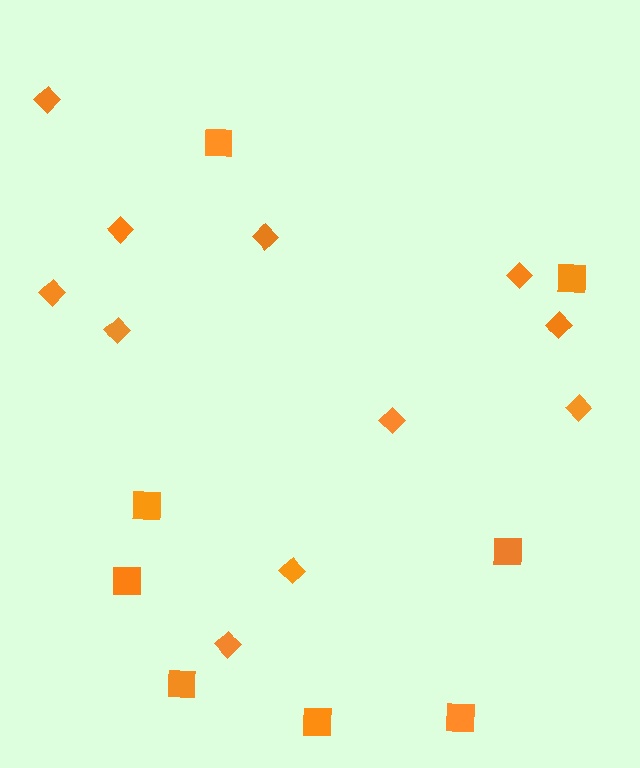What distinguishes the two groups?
There are 2 groups: one group of squares (8) and one group of diamonds (11).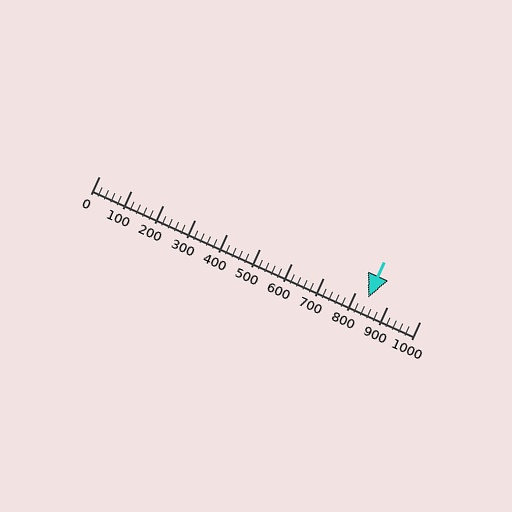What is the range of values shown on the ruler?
The ruler shows values from 0 to 1000.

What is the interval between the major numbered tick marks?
The major tick marks are spaced 100 units apart.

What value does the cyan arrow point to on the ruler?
The cyan arrow points to approximately 840.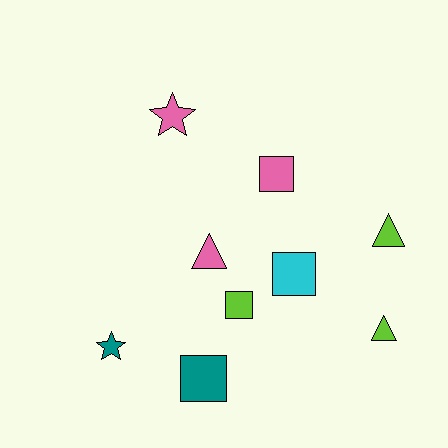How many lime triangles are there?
There are 2 lime triangles.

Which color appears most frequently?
Lime, with 3 objects.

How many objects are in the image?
There are 9 objects.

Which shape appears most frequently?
Square, with 4 objects.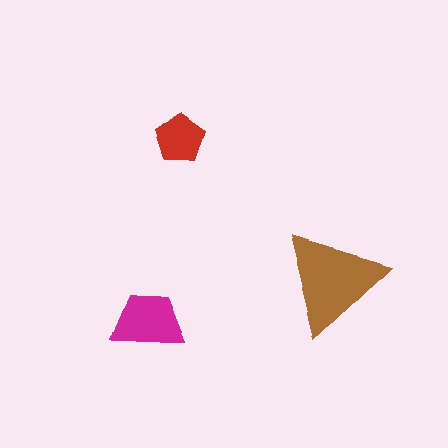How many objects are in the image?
There are 3 objects in the image.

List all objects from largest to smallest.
The brown triangle, the magenta trapezoid, the red pentagon.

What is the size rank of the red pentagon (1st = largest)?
3rd.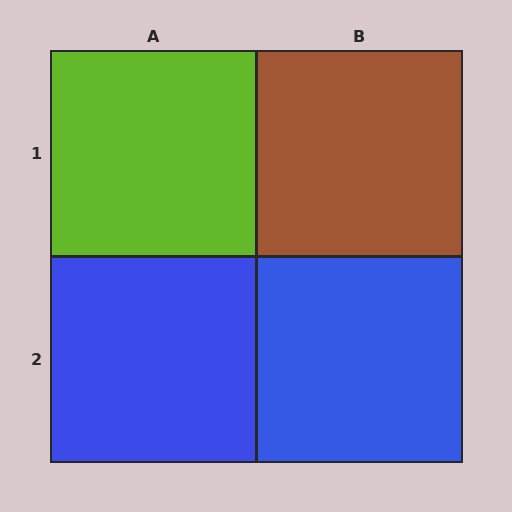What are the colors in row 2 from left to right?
Blue, blue.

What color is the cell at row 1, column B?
Brown.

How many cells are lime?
1 cell is lime.